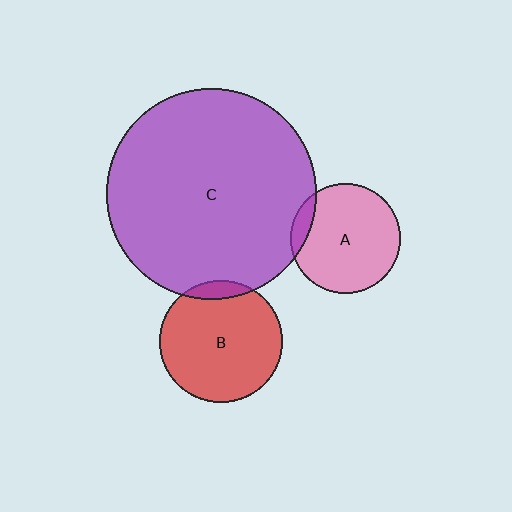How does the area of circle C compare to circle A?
Approximately 3.7 times.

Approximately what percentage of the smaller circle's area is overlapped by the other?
Approximately 10%.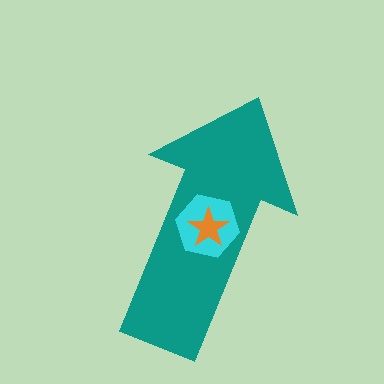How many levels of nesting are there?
3.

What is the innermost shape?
The orange star.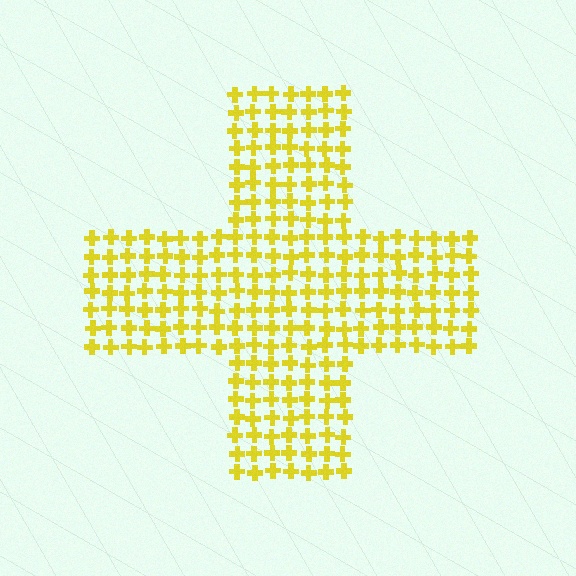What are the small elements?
The small elements are crosses.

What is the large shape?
The large shape is a cross.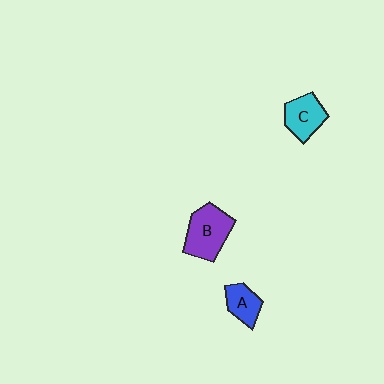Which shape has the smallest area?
Shape A (blue).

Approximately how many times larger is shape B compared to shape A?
Approximately 1.8 times.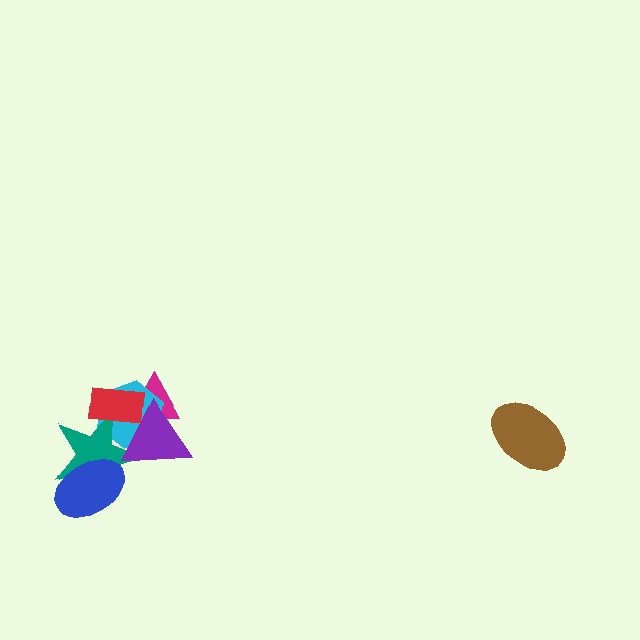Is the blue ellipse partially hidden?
No, no other shape covers it.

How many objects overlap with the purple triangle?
4 objects overlap with the purple triangle.